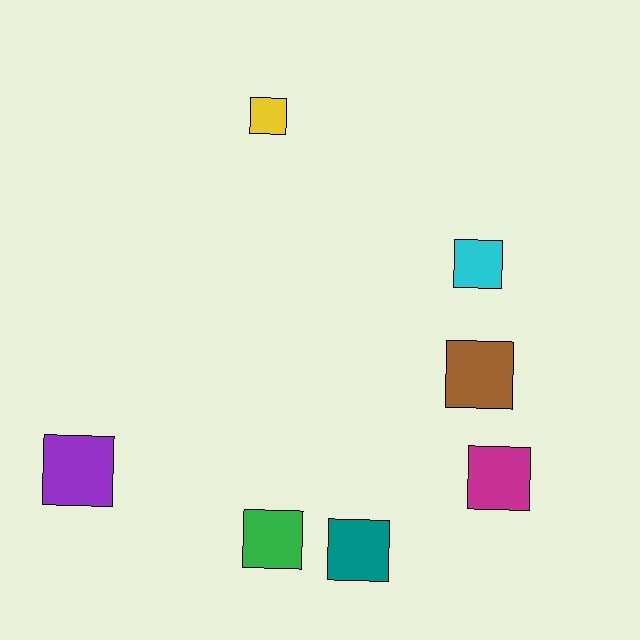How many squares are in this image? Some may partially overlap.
There are 7 squares.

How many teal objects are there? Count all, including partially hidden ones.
There is 1 teal object.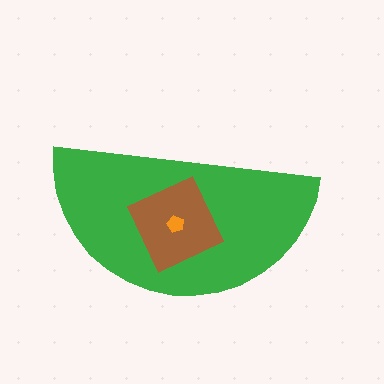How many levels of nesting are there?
3.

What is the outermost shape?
The green semicircle.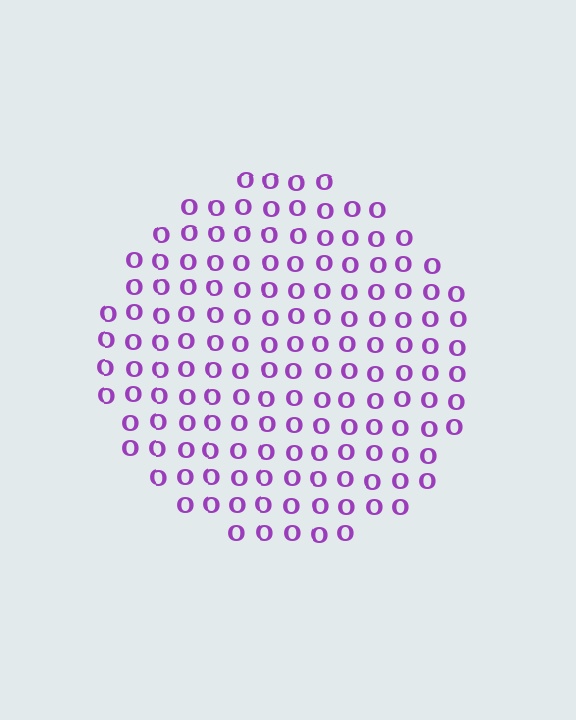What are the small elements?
The small elements are letter O's.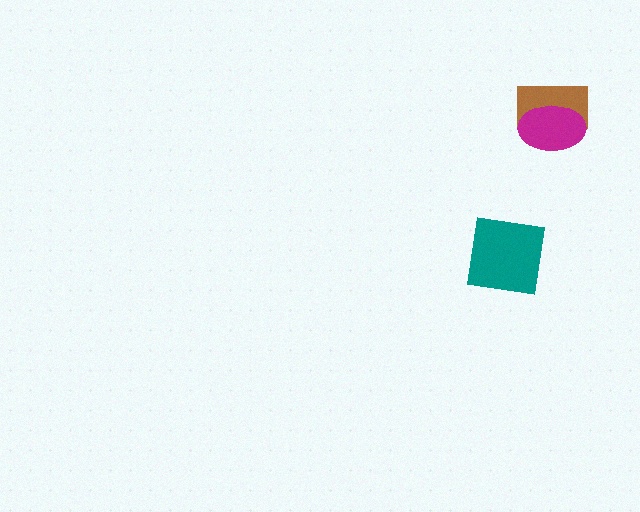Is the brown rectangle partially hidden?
Yes, it is partially covered by another shape.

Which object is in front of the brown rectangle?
The magenta ellipse is in front of the brown rectangle.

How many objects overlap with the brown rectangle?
1 object overlaps with the brown rectangle.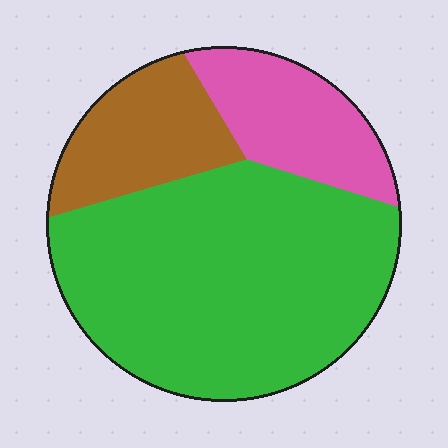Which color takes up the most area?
Green, at roughly 65%.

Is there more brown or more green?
Green.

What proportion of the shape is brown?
Brown covers about 20% of the shape.